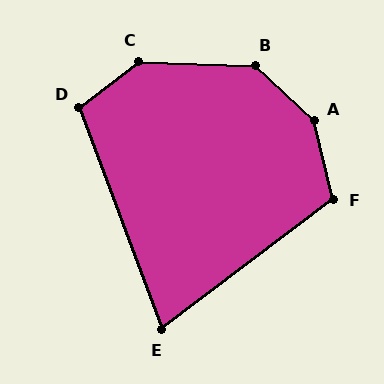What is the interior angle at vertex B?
Approximately 139 degrees (obtuse).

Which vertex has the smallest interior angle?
E, at approximately 73 degrees.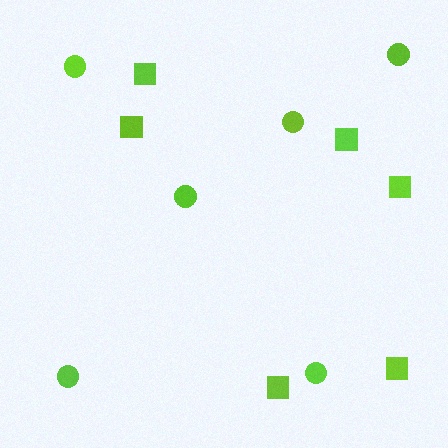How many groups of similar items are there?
There are 2 groups: one group of squares (6) and one group of circles (6).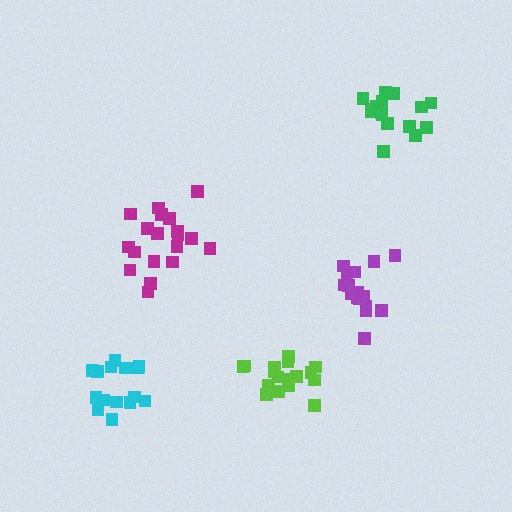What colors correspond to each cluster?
The clusters are colored: lime, green, cyan, magenta, purple.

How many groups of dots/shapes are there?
There are 5 groups.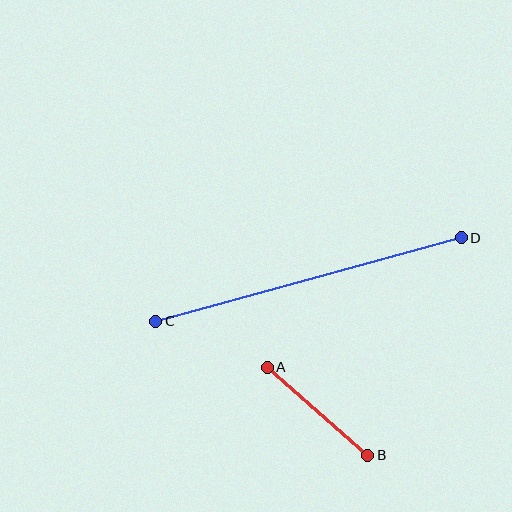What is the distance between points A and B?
The distance is approximately 134 pixels.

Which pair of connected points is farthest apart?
Points C and D are farthest apart.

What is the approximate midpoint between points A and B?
The midpoint is at approximately (318, 411) pixels.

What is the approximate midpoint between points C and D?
The midpoint is at approximately (309, 280) pixels.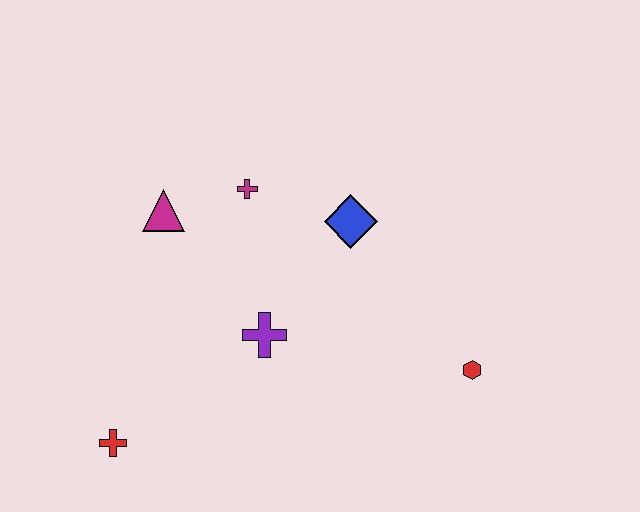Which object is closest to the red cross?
The purple cross is closest to the red cross.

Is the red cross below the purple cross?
Yes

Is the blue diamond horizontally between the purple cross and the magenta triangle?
No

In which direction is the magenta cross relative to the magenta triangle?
The magenta cross is to the right of the magenta triangle.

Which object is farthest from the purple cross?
The red hexagon is farthest from the purple cross.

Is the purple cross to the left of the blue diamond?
Yes